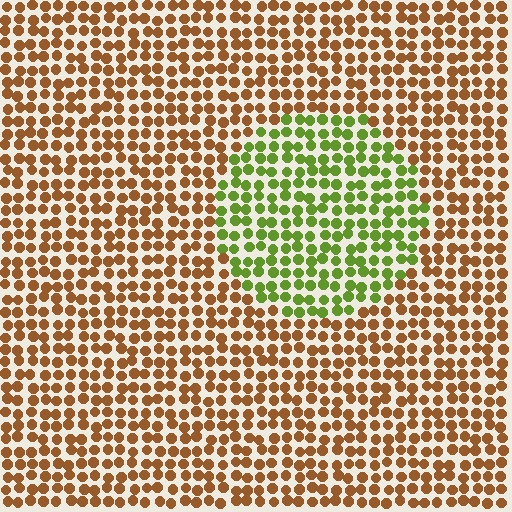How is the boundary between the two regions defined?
The boundary is defined purely by a slight shift in hue (about 65 degrees). Spacing, size, and orientation are identical on both sides.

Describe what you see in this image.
The image is filled with small brown elements in a uniform arrangement. A circle-shaped region is visible where the elements are tinted to a slightly different hue, forming a subtle color boundary.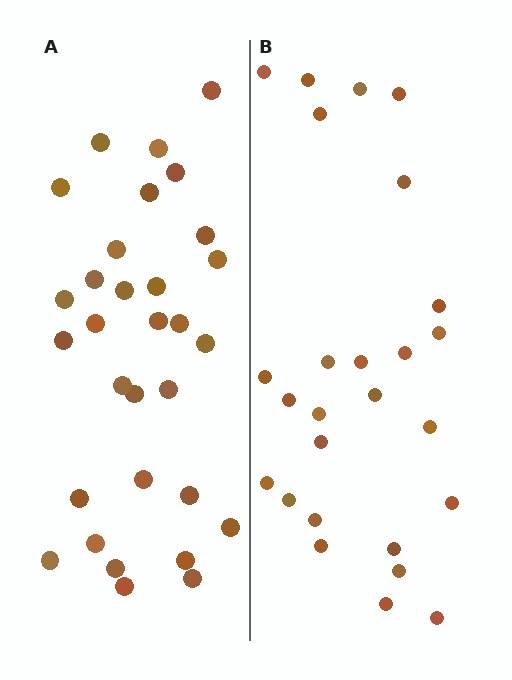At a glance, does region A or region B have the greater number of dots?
Region A (the left region) has more dots.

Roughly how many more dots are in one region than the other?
Region A has about 5 more dots than region B.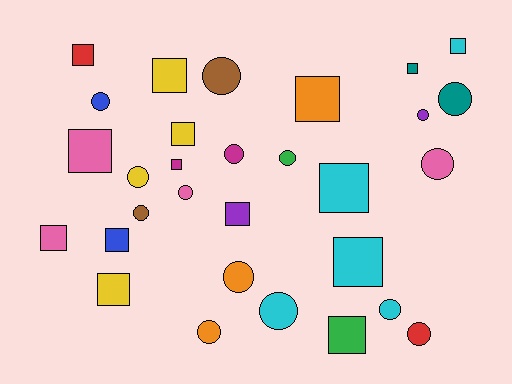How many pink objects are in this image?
There are 4 pink objects.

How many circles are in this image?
There are 15 circles.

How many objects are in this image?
There are 30 objects.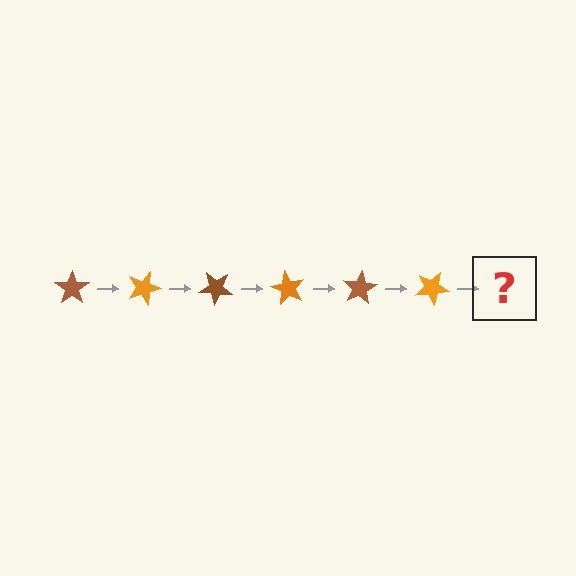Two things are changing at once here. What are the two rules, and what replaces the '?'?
The two rules are that it rotates 20 degrees each step and the color cycles through brown and orange. The '?' should be a brown star, rotated 120 degrees from the start.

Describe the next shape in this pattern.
It should be a brown star, rotated 120 degrees from the start.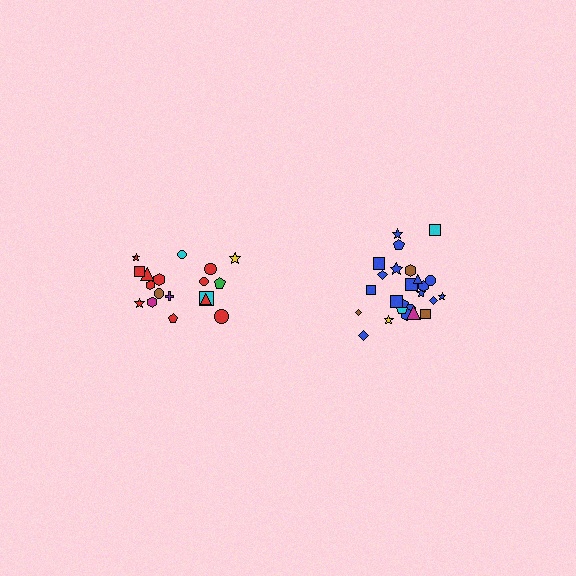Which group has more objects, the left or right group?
The right group.